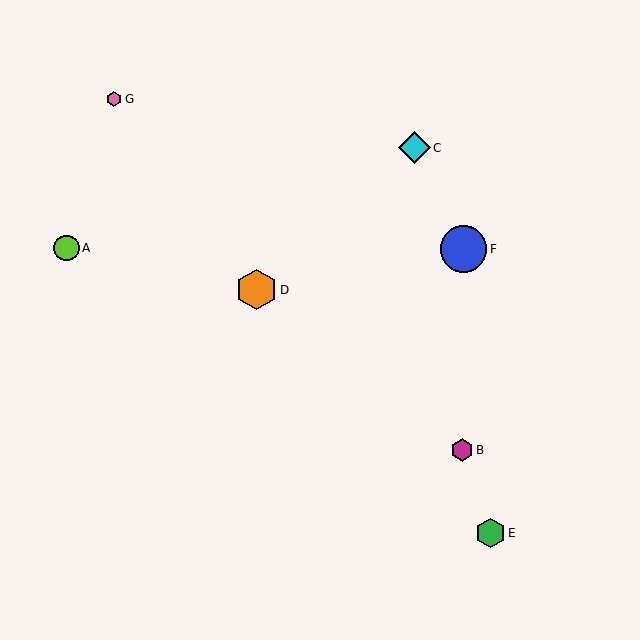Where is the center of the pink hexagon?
The center of the pink hexagon is at (114, 99).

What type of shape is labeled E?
Shape E is a green hexagon.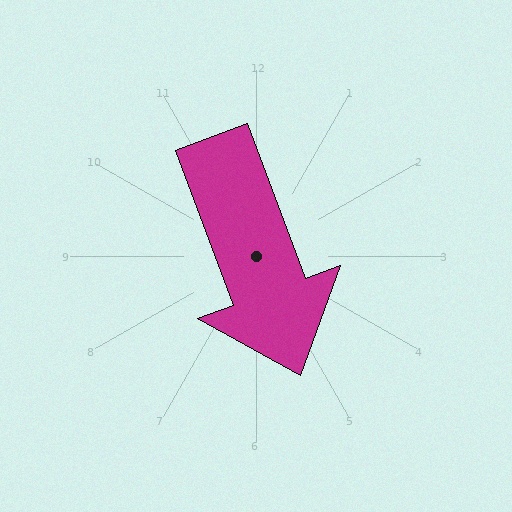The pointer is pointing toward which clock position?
Roughly 5 o'clock.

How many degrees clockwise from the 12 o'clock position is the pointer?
Approximately 160 degrees.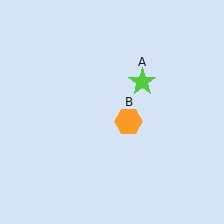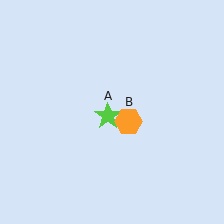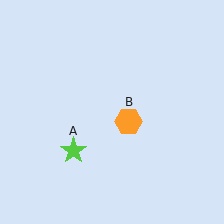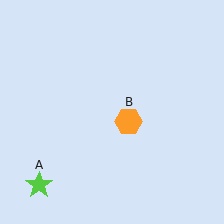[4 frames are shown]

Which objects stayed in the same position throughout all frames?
Orange hexagon (object B) remained stationary.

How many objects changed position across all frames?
1 object changed position: lime star (object A).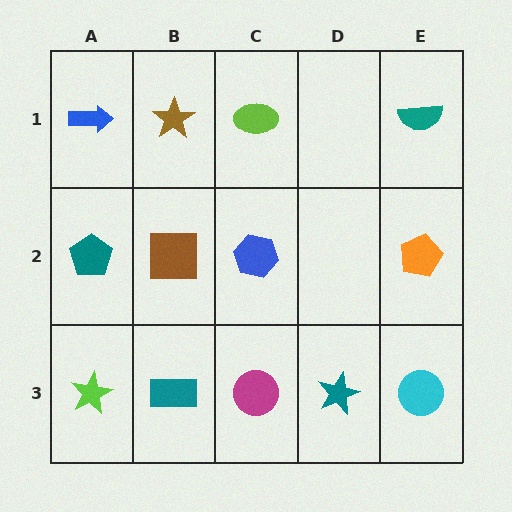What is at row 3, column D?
A teal star.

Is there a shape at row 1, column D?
No, that cell is empty.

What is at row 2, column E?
An orange pentagon.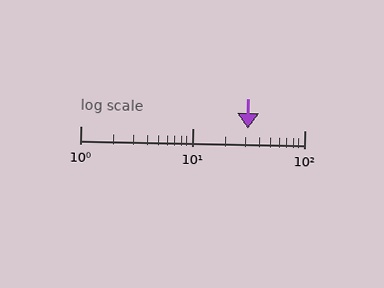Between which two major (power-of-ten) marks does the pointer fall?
The pointer is between 10 and 100.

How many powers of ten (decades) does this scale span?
The scale spans 2 decades, from 1 to 100.